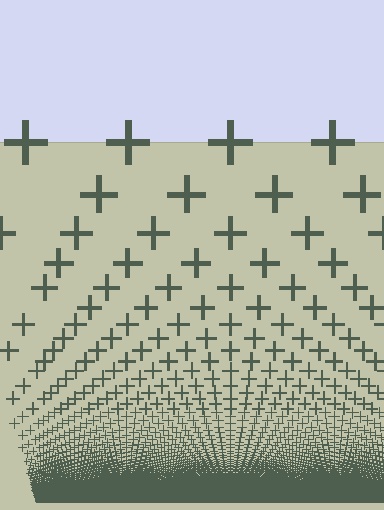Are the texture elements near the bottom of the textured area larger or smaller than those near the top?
Smaller. The gradient is inverted — elements near the bottom are smaller and denser.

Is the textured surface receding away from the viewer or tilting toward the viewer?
The surface appears to tilt toward the viewer. Texture elements get larger and sparser toward the top.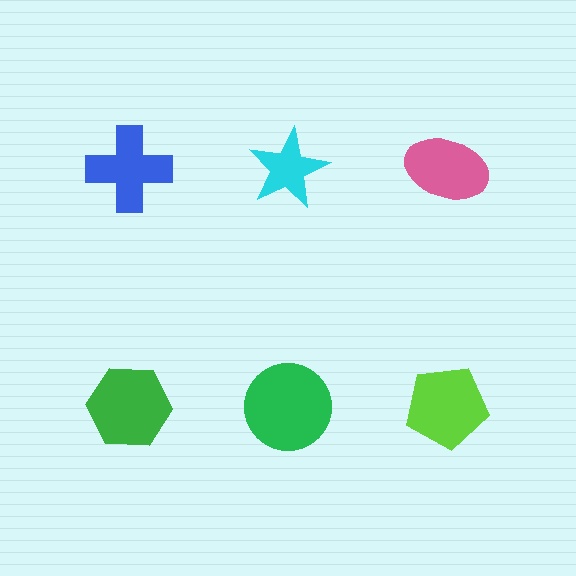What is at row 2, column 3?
A lime pentagon.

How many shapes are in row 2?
3 shapes.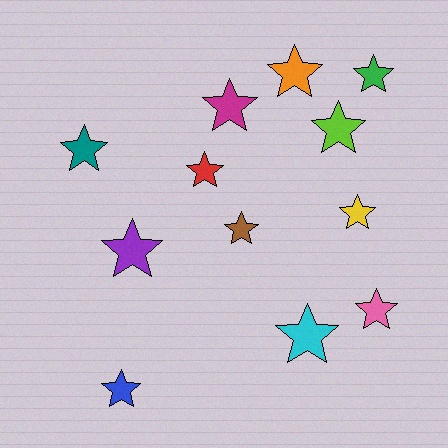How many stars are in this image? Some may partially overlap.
There are 12 stars.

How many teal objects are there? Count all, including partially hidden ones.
There is 1 teal object.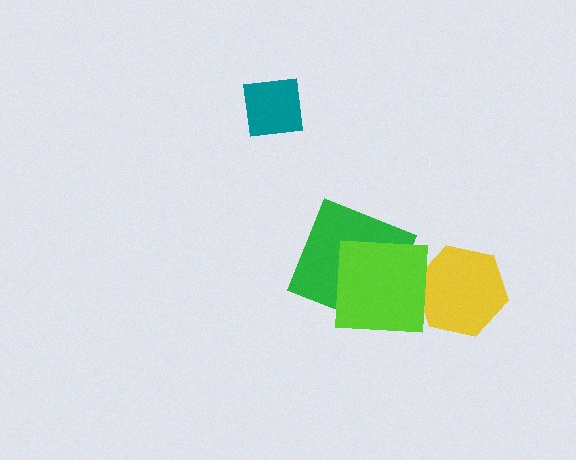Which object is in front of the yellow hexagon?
The lime square is in front of the yellow hexagon.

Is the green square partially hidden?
Yes, it is partially covered by another shape.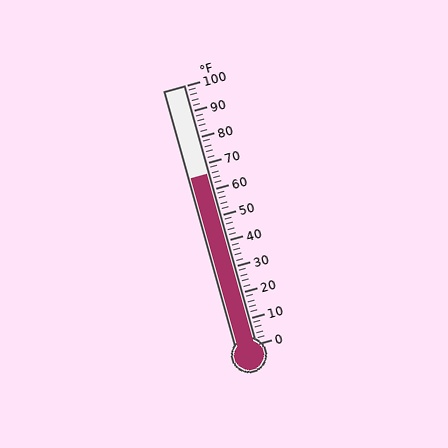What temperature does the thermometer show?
The thermometer shows approximately 66°F.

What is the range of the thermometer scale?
The thermometer scale ranges from 0°F to 100°F.